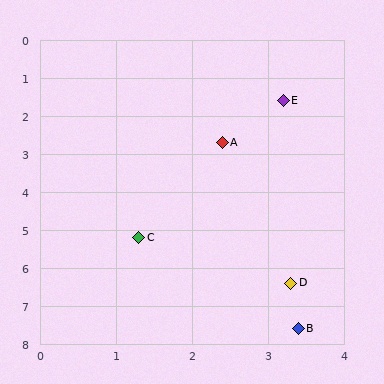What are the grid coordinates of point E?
Point E is at approximately (3.2, 1.6).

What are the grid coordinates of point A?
Point A is at approximately (2.4, 2.7).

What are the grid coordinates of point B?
Point B is at approximately (3.4, 7.6).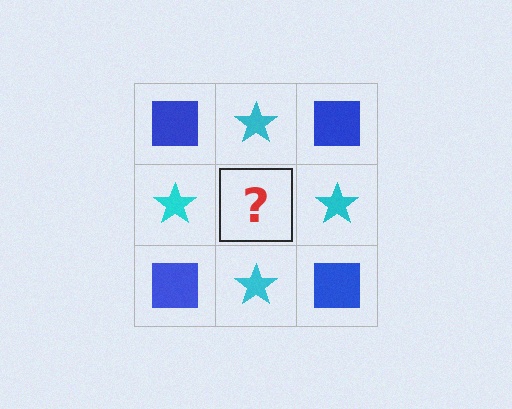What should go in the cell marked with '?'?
The missing cell should contain a blue square.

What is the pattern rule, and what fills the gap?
The rule is that it alternates blue square and cyan star in a checkerboard pattern. The gap should be filled with a blue square.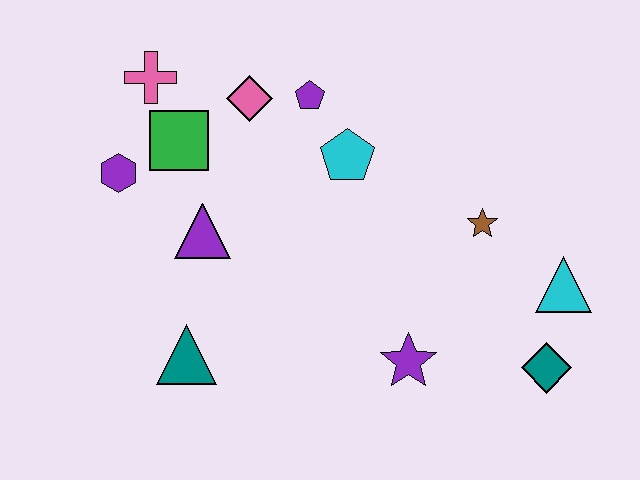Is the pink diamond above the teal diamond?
Yes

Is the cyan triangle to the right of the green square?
Yes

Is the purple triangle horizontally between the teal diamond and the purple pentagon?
No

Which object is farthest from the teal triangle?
The cyan triangle is farthest from the teal triangle.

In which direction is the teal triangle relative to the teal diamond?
The teal triangle is to the left of the teal diamond.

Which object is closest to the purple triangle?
The green square is closest to the purple triangle.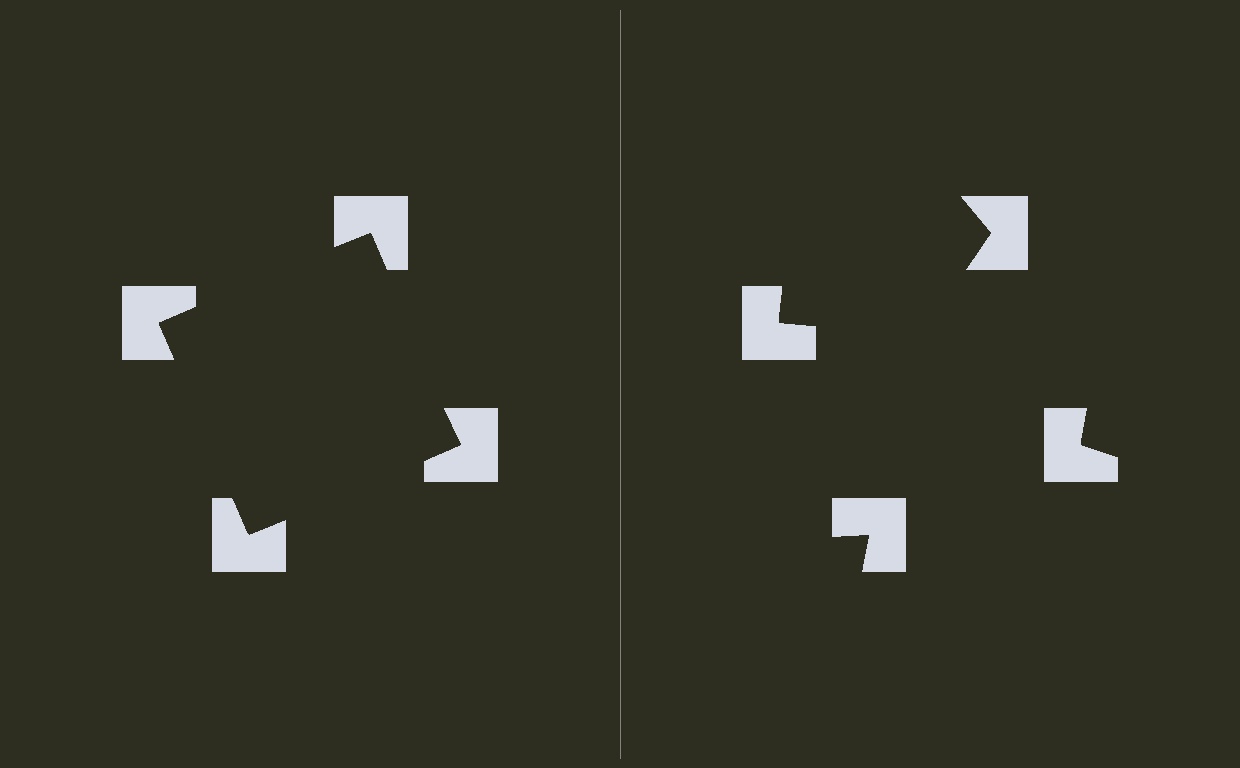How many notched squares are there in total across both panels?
8 — 4 on each side.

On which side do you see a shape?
An illusory square appears on the left side. On the right side the wedge cuts are rotated, so no coherent shape forms.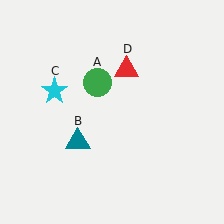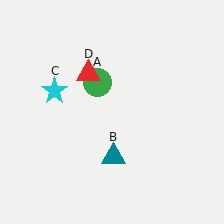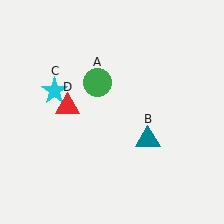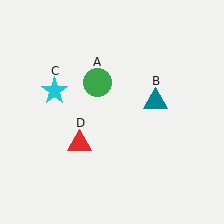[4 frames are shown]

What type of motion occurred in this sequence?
The teal triangle (object B), red triangle (object D) rotated counterclockwise around the center of the scene.